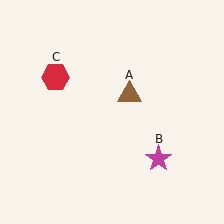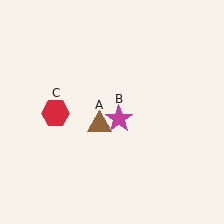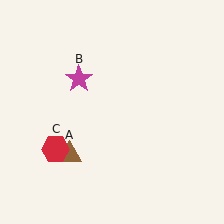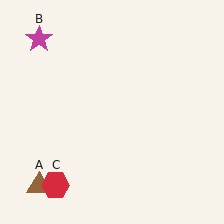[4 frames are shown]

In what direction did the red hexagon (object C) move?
The red hexagon (object C) moved down.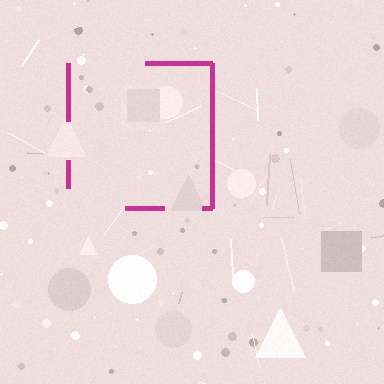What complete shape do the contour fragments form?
The contour fragments form a square.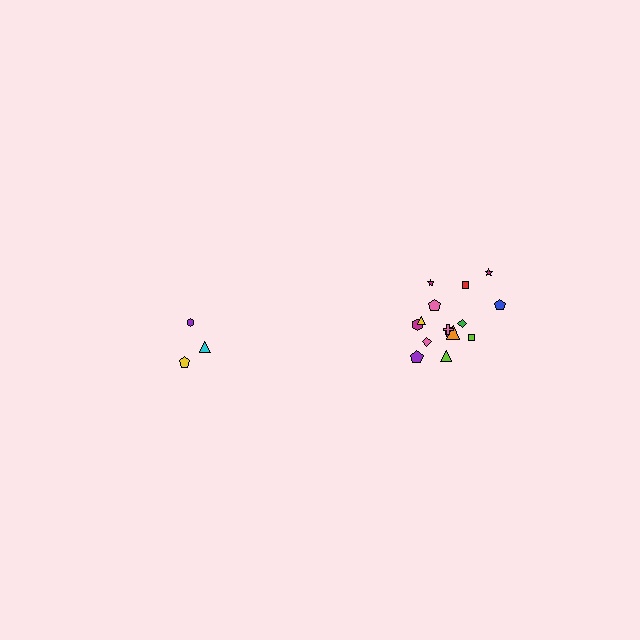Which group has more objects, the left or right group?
The right group.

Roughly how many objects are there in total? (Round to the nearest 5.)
Roughly 20 objects in total.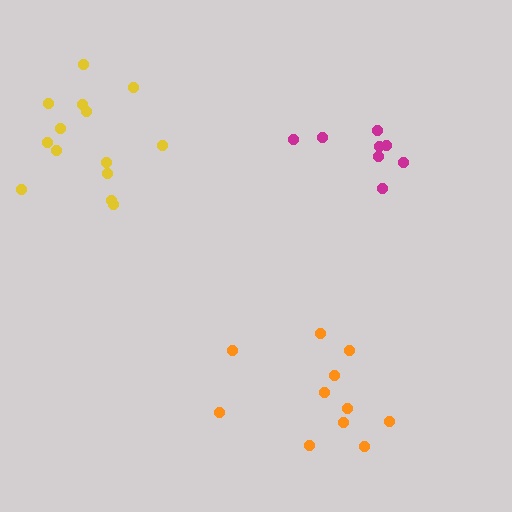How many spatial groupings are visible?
There are 3 spatial groupings.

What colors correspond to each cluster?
The clusters are colored: orange, yellow, magenta.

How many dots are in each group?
Group 1: 11 dots, Group 2: 14 dots, Group 3: 8 dots (33 total).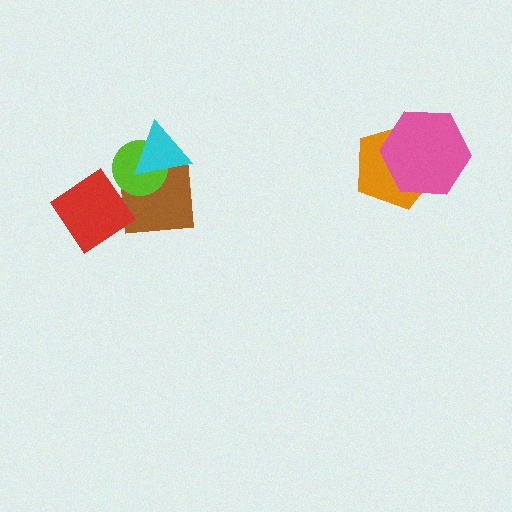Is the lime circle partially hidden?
Yes, it is partially covered by another shape.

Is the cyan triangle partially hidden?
No, no other shape covers it.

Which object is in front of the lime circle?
The cyan triangle is in front of the lime circle.